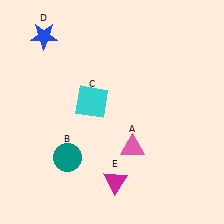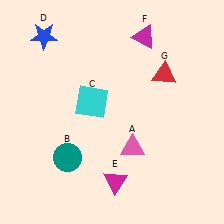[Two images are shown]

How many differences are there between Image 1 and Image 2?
There are 2 differences between the two images.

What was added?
A magenta triangle (F), a red triangle (G) were added in Image 2.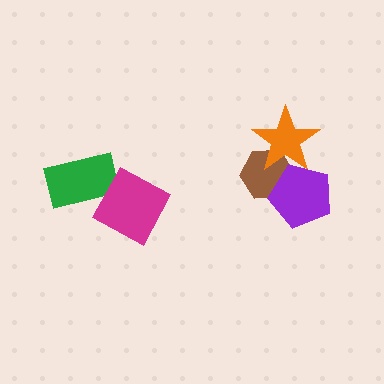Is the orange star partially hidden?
Yes, it is partially covered by another shape.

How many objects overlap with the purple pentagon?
2 objects overlap with the purple pentagon.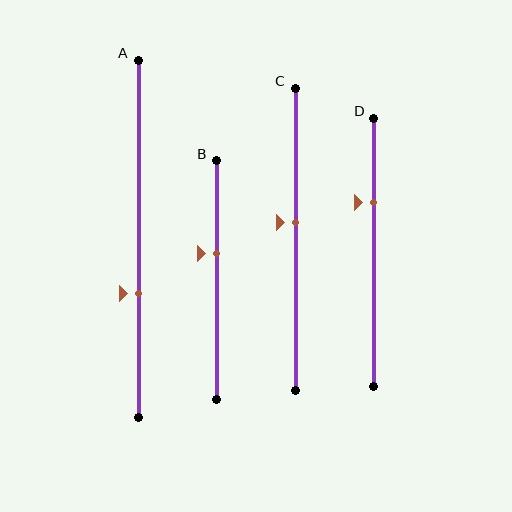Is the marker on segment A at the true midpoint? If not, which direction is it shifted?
No, the marker on segment A is shifted downward by about 15% of the segment length.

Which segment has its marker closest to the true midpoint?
Segment C has its marker closest to the true midpoint.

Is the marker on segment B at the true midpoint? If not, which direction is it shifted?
No, the marker on segment B is shifted upward by about 11% of the segment length.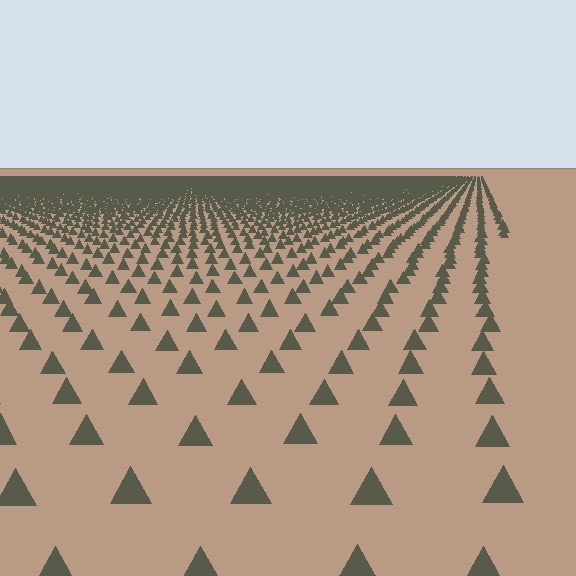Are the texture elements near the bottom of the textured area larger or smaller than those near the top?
Larger. Near the bottom, elements are closer to the viewer and appear at a bigger on-screen size.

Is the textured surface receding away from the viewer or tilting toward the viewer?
The surface is receding away from the viewer. Texture elements get smaller and denser toward the top.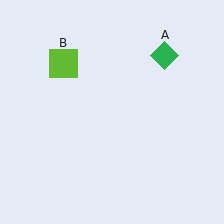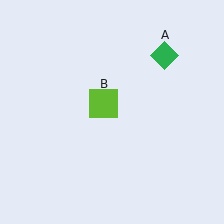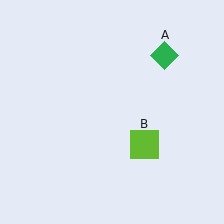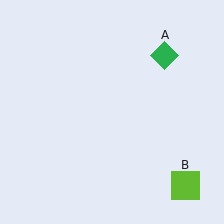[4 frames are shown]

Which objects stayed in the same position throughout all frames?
Green diamond (object A) remained stationary.